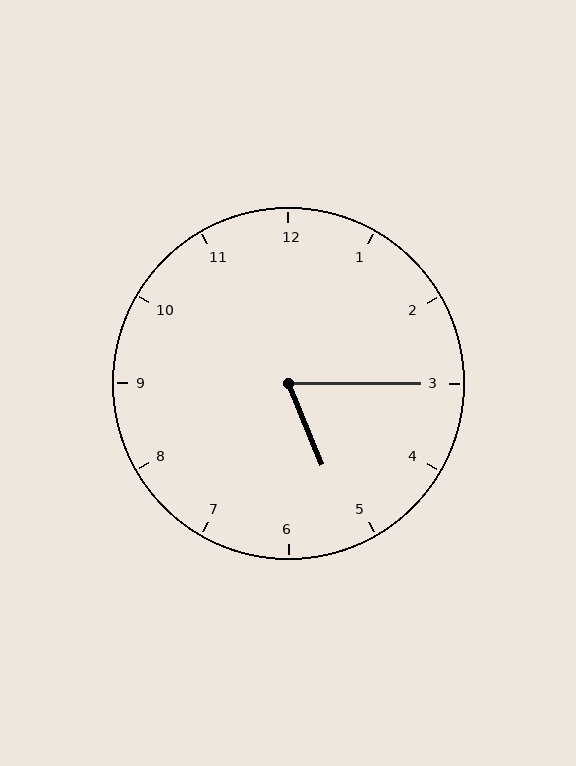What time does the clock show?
5:15.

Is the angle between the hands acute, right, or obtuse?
It is acute.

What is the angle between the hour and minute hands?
Approximately 68 degrees.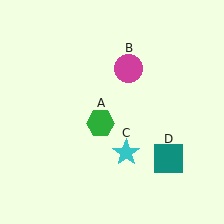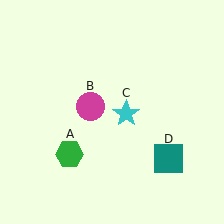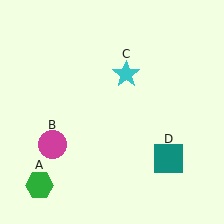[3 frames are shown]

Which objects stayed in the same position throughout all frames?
Teal square (object D) remained stationary.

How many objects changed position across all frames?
3 objects changed position: green hexagon (object A), magenta circle (object B), cyan star (object C).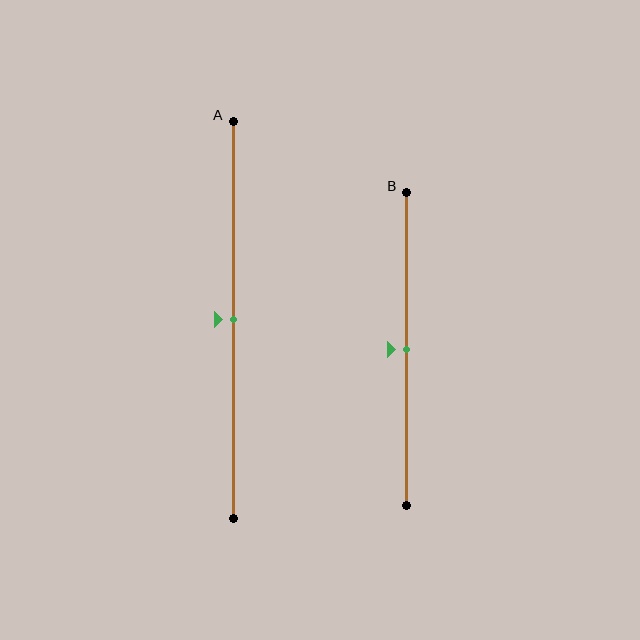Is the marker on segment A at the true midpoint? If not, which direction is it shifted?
Yes, the marker on segment A is at the true midpoint.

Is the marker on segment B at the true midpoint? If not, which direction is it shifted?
Yes, the marker on segment B is at the true midpoint.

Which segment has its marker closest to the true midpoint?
Segment A has its marker closest to the true midpoint.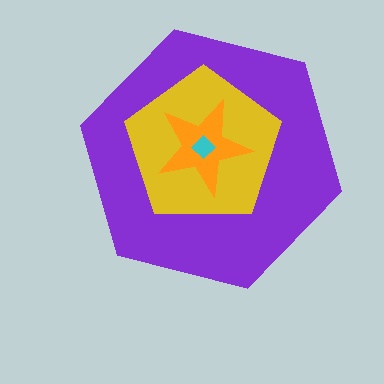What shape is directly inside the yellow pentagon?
The orange star.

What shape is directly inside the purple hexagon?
The yellow pentagon.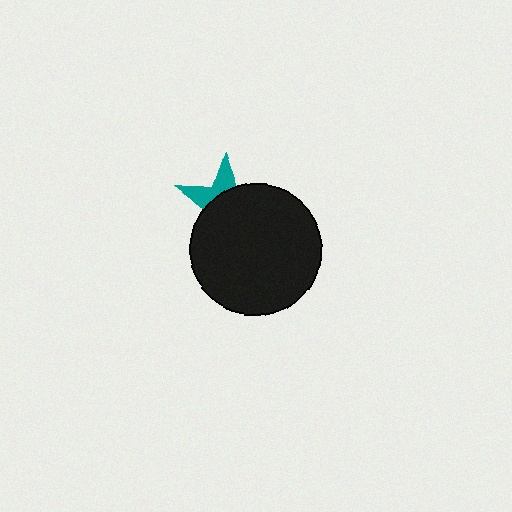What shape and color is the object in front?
The object in front is a black circle.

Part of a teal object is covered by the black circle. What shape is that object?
It is a star.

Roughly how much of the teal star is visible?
A small part of it is visible (roughly 32%).